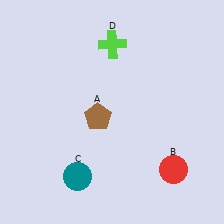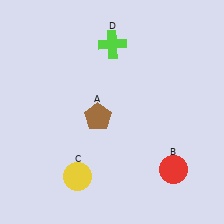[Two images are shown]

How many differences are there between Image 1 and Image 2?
There is 1 difference between the two images.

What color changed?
The circle (C) changed from teal in Image 1 to yellow in Image 2.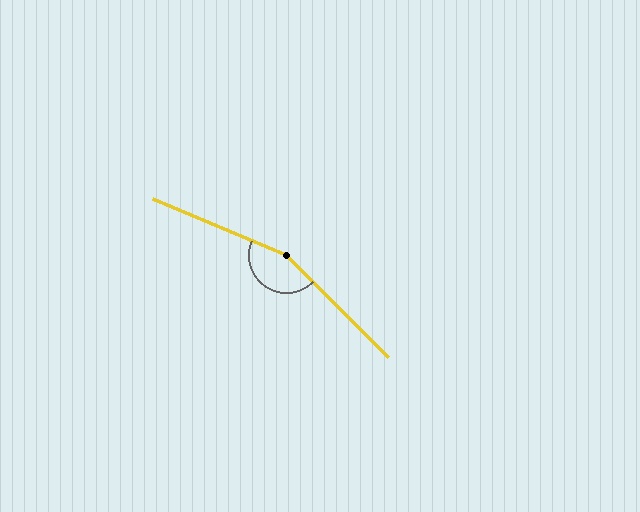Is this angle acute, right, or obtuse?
It is obtuse.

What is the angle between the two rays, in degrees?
Approximately 158 degrees.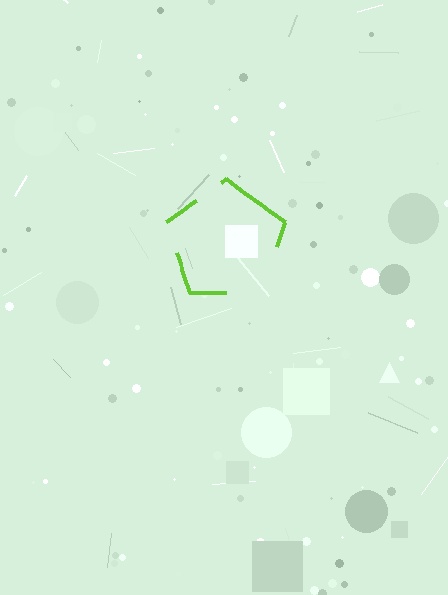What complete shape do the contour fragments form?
The contour fragments form a pentagon.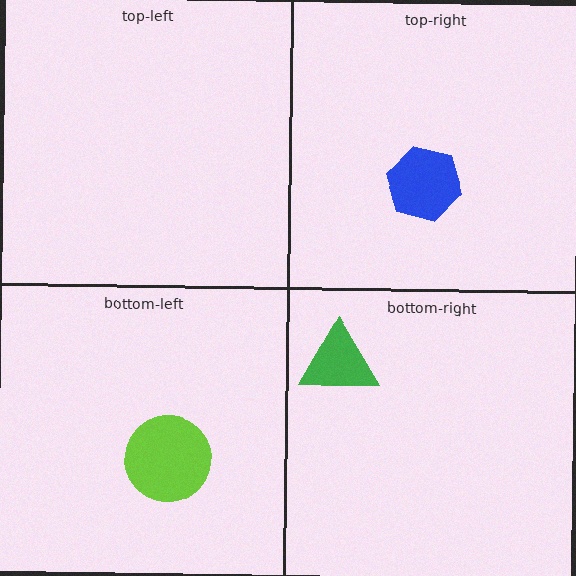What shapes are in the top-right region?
The blue hexagon.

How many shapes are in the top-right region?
1.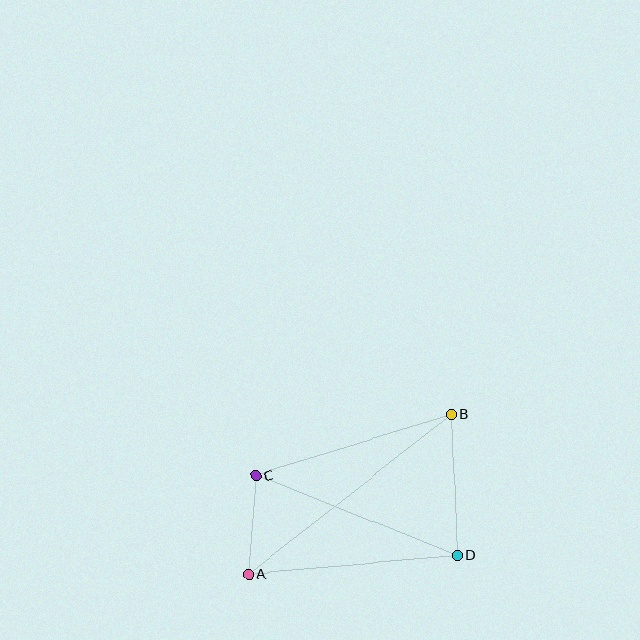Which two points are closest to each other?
Points A and C are closest to each other.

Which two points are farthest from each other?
Points A and B are farthest from each other.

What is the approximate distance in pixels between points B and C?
The distance between B and C is approximately 205 pixels.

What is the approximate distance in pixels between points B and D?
The distance between B and D is approximately 141 pixels.